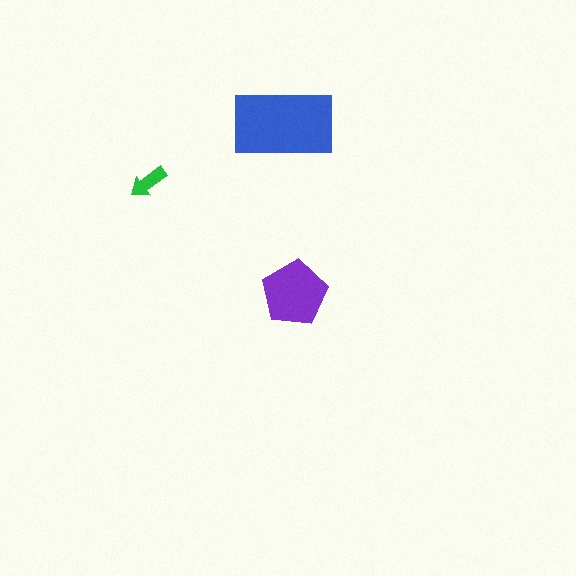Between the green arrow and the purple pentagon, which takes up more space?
The purple pentagon.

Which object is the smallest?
The green arrow.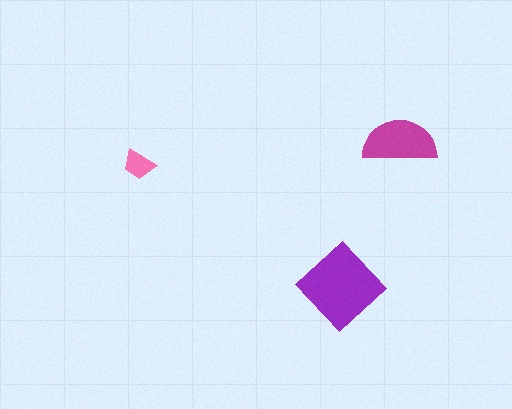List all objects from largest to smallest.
The purple diamond, the magenta semicircle, the pink trapezoid.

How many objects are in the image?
There are 3 objects in the image.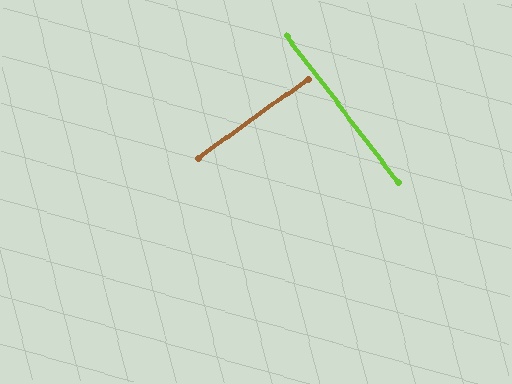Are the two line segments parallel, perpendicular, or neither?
Perpendicular — they meet at approximately 88°.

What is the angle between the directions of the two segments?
Approximately 88 degrees.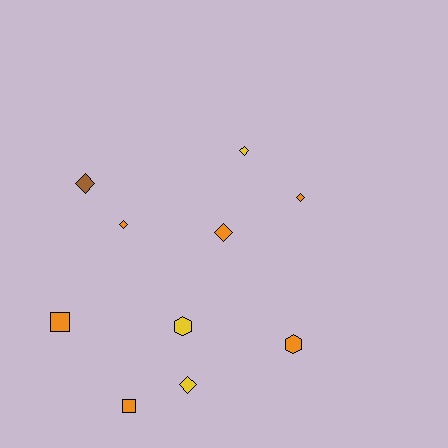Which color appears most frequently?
Orange, with 6 objects.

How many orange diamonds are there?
There are 3 orange diamonds.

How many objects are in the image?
There are 10 objects.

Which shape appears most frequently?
Diamond, with 6 objects.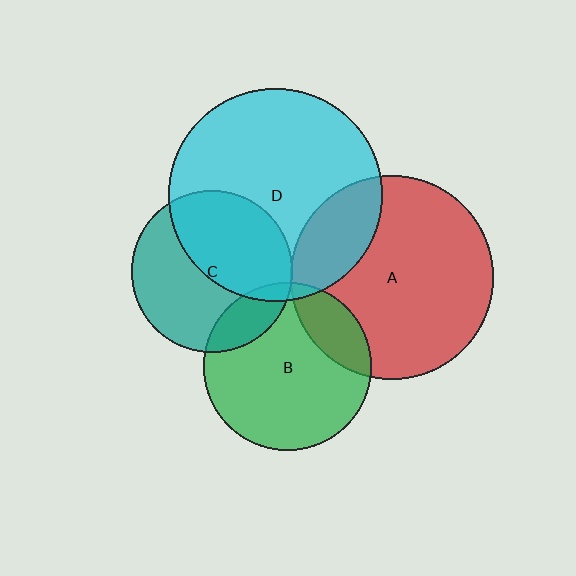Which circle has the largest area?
Circle D (cyan).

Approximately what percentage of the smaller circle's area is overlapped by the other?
Approximately 20%.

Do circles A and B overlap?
Yes.